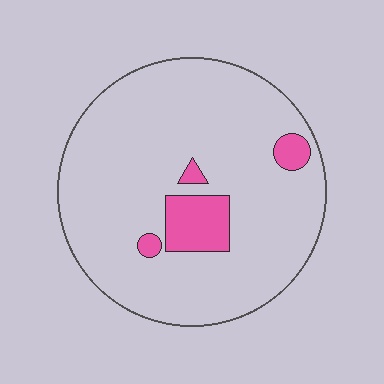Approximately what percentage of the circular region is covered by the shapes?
Approximately 10%.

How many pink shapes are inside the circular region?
4.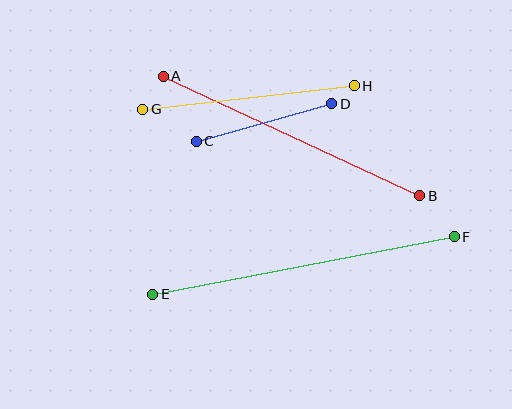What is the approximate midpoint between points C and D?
The midpoint is at approximately (264, 123) pixels.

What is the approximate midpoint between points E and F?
The midpoint is at approximately (303, 265) pixels.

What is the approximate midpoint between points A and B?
The midpoint is at approximately (291, 136) pixels.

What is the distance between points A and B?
The distance is approximately 283 pixels.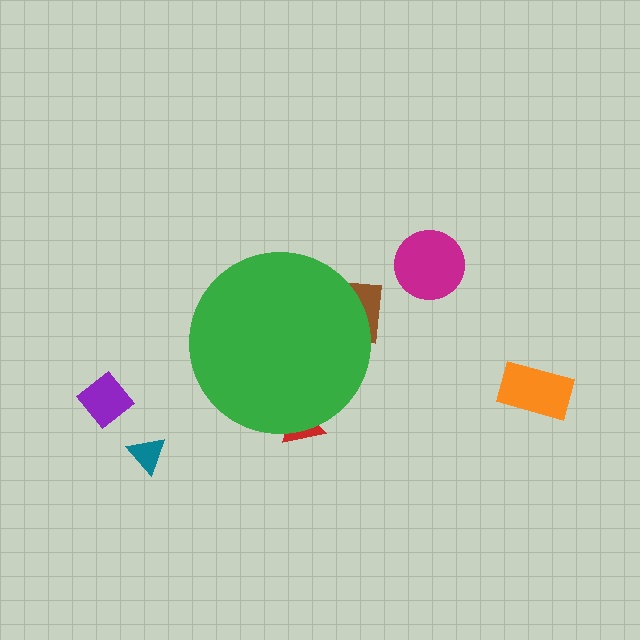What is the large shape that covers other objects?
A green circle.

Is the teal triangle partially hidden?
No, the teal triangle is fully visible.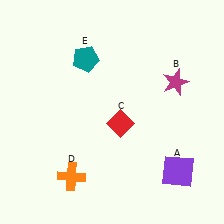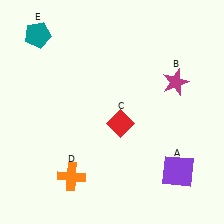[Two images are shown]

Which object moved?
The teal pentagon (E) moved left.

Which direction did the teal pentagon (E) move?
The teal pentagon (E) moved left.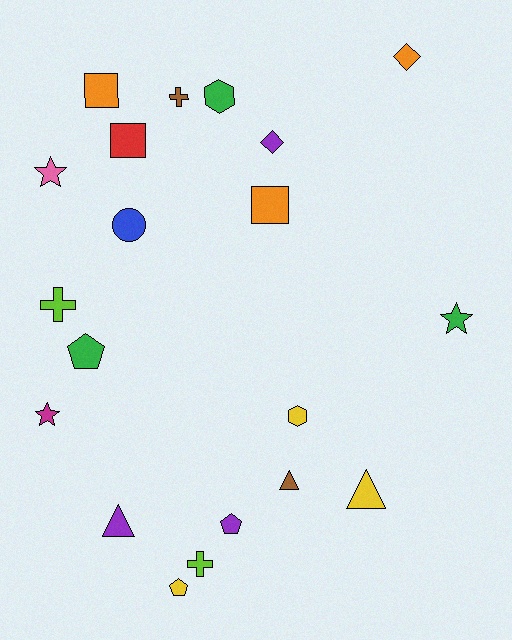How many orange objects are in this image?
There are 3 orange objects.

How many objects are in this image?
There are 20 objects.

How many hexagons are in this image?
There are 2 hexagons.